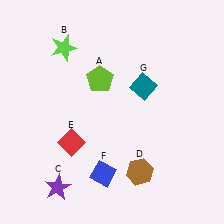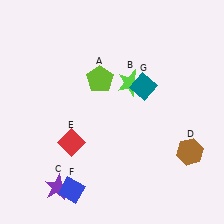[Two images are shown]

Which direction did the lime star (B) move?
The lime star (B) moved right.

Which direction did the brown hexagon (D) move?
The brown hexagon (D) moved right.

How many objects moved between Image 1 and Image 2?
3 objects moved between the two images.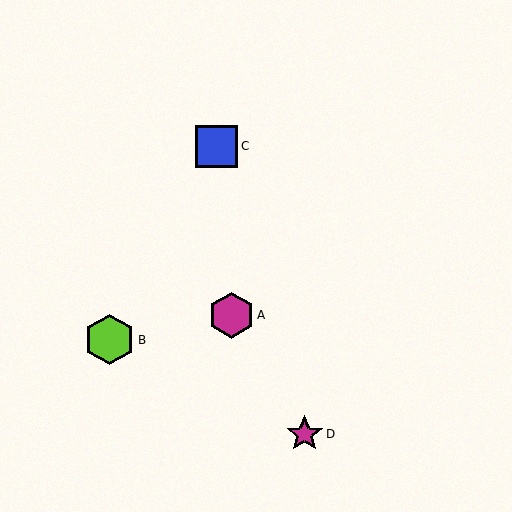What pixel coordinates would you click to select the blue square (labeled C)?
Click at (216, 146) to select the blue square C.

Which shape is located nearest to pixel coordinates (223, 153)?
The blue square (labeled C) at (216, 146) is nearest to that location.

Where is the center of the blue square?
The center of the blue square is at (216, 146).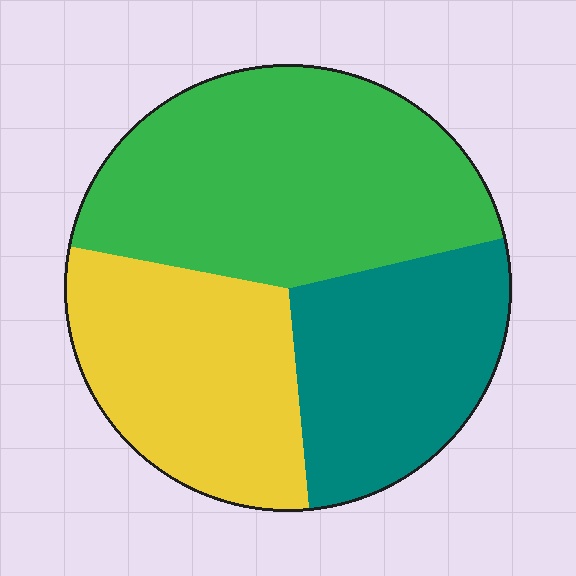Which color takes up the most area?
Green, at roughly 45%.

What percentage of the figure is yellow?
Yellow covers 30% of the figure.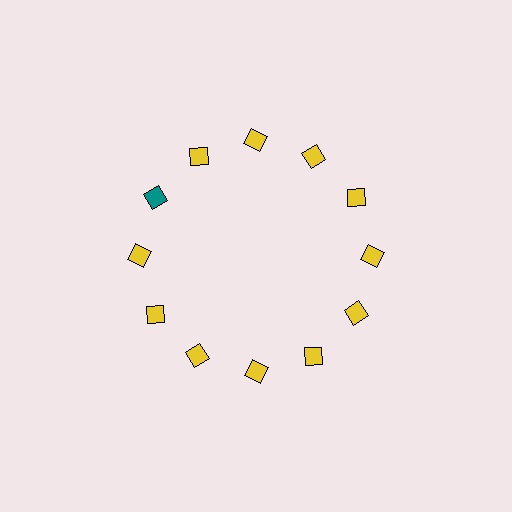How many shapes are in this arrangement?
There are 12 shapes arranged in a ring pattern.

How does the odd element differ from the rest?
It has a different color: teal instead of yellow.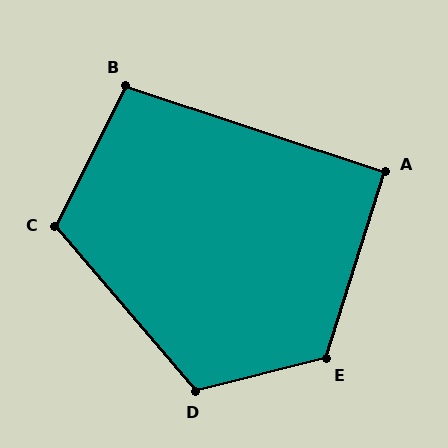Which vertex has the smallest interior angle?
A, at approximately 91 degrees.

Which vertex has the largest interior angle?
E, at approximately 121 degrees.